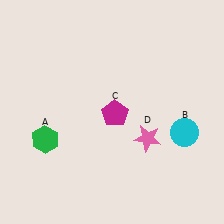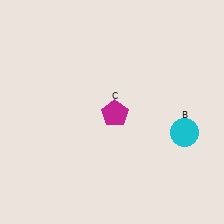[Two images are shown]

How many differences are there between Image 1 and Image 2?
There are 2 differences between the two images.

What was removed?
The green hexagon (A), the pink star (D) were removed in Image 2.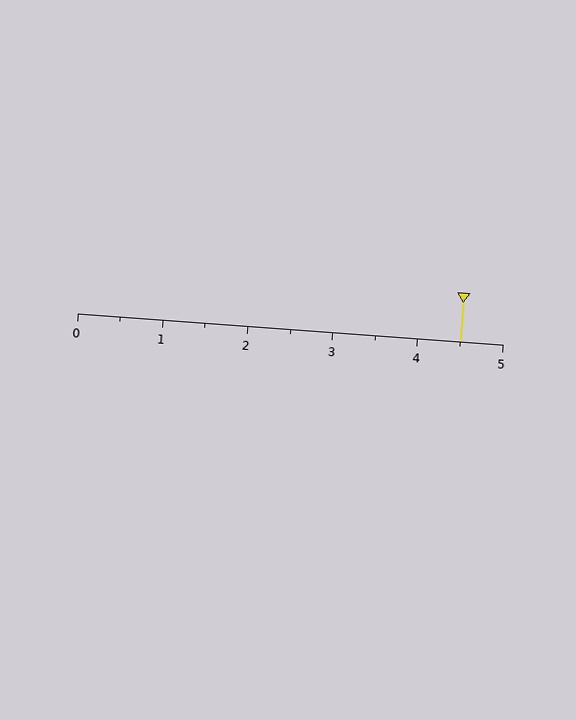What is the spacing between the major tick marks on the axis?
The major ticks are spaced 1 apart.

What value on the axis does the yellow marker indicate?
The marker indicates approximately 4.5.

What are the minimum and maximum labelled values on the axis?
The axis runs from 0 to 5.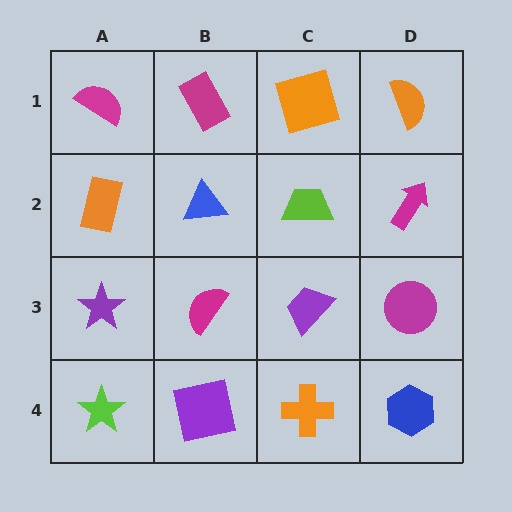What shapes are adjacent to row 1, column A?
An orange rectangle (row 2, column A), a magenta rectangle (row 1, column B).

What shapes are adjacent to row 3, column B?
A blue triangle (row 2, column B), a purple square (row 4, column B), a purple star (row 3, column A), a purple trapezoid (row 3, column C).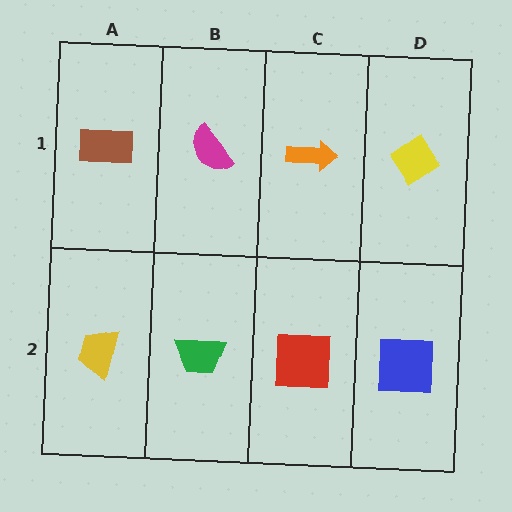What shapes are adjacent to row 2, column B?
A magenta semicircle (row 1, column B), a yellow trapezoid (row 2, column A), a red square (row 2, column C).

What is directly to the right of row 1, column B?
An orange arrow.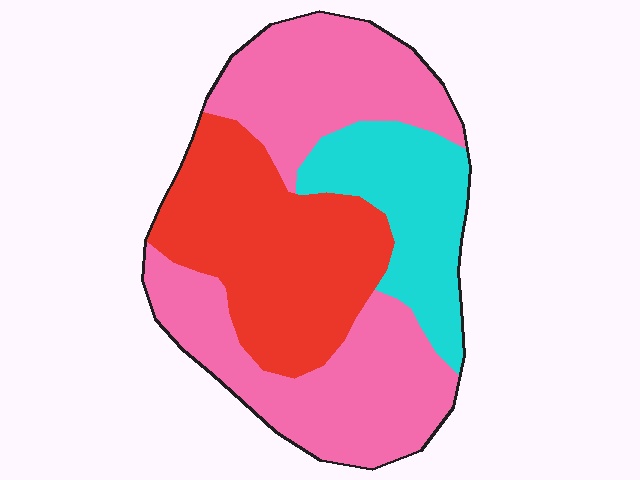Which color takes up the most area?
Pink, at roughly 50%.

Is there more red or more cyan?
Red.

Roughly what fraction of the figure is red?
Red covers about 30% of the figure.